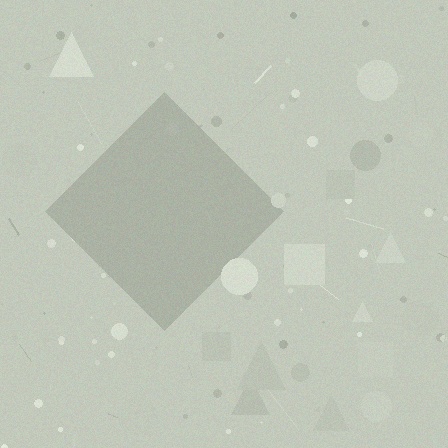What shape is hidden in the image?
A diamond is hidden in the image.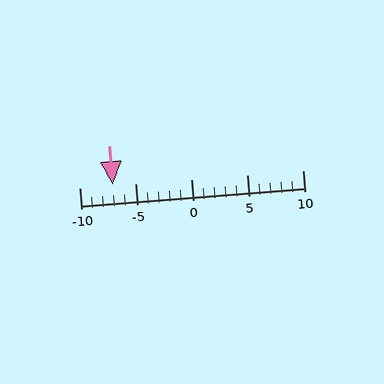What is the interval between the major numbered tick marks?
The major tick marks are spaced 5 units apart.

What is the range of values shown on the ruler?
The ruler shows values from -10 to 10.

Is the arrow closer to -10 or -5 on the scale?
The arrow is closer to -5.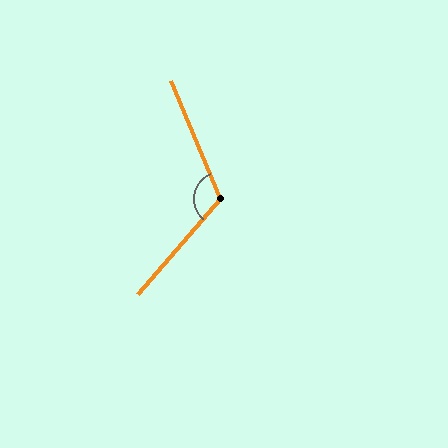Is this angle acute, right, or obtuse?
It is obtuse.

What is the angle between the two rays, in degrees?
Approximately 117 degrees.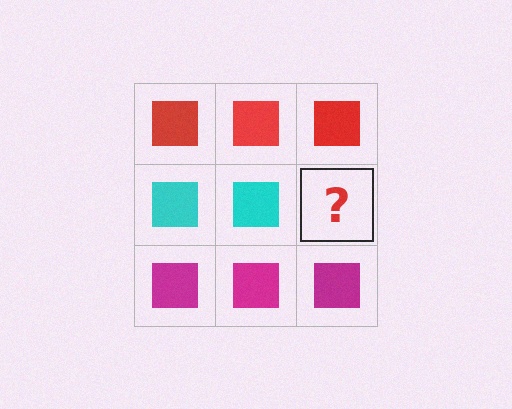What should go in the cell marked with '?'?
The missing cell should contain a cyan square.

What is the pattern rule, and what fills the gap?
The rule is that each row has a consistent color. The gap should be filled with a cyan square.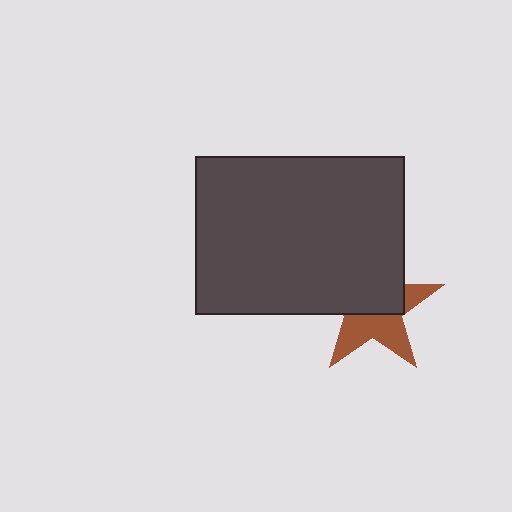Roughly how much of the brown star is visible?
About half of it is visible (roughly 46%).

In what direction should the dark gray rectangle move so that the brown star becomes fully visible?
The dark gray rectangle should move up. That is the shortest direction to clear the overlap and leave the brown star fully visible.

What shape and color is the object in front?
The object in front is a dark gray rectangle.